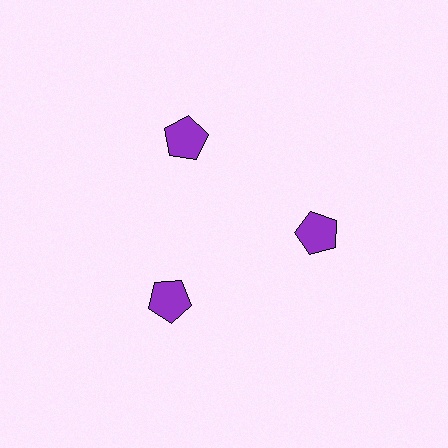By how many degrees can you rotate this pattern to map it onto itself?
The pattern maps onto itself every 120 degrees of rotation.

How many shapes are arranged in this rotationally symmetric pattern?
There are 3 shapes, arranged in 3 groups of 1.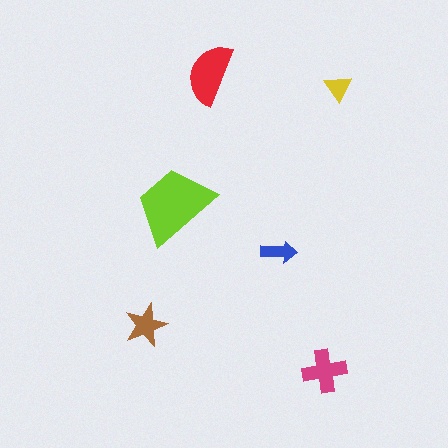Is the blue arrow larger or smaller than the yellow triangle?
Larger.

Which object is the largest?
The lime trapezoid.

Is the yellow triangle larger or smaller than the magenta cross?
Smaller.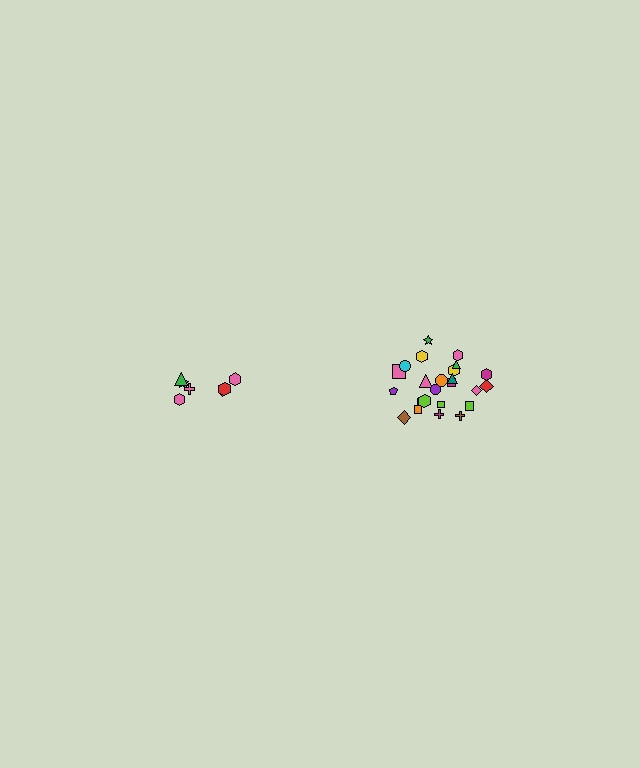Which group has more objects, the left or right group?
The right group.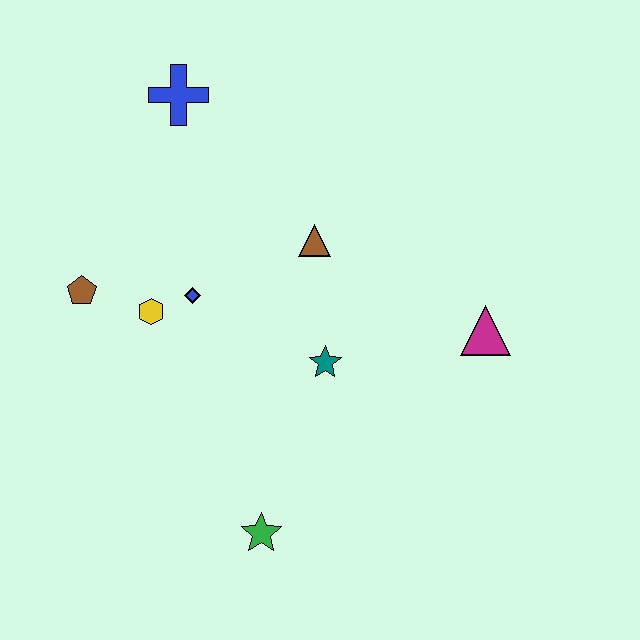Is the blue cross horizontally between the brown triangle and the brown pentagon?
Yes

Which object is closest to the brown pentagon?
The yellow hexagon is closest to the brown pentagon.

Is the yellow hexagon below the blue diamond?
Yes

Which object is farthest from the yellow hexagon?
The magenta triangle is farthest from the yellow hexagon.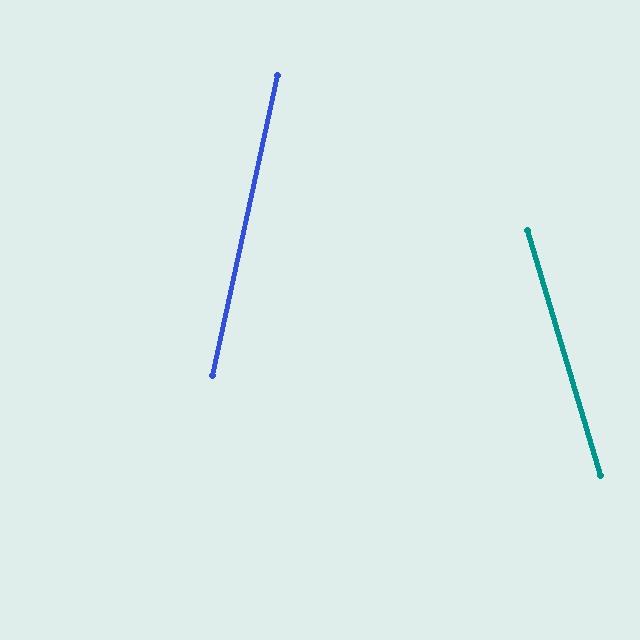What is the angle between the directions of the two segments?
Approximately 29 degrees.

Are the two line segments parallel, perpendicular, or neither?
Neither parallel nor perpendicular — they differ by about 29°.